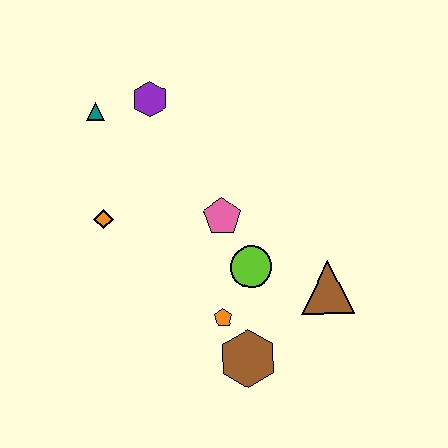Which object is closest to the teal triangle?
The purple hexagon is closest to the teal triangle.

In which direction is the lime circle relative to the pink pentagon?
The lime circle is below the pink pentagon.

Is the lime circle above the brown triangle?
Yes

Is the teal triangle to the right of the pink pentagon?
No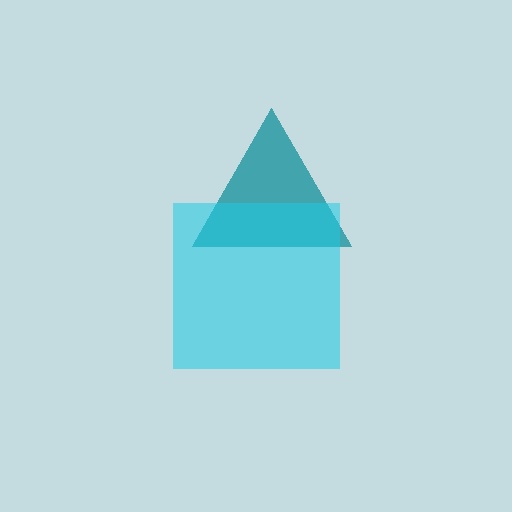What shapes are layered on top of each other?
The layered shapes are: a teal triangle, a cyan square.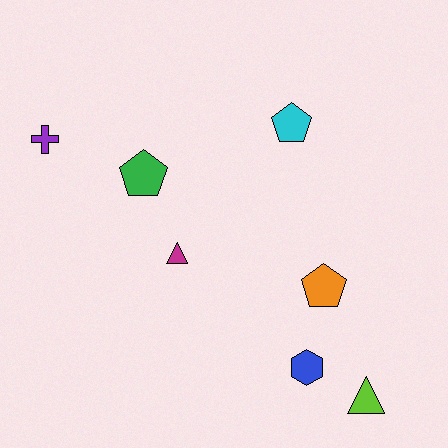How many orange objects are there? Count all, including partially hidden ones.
There is 1 orange object.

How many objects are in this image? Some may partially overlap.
There are 7 objects.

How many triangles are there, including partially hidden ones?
There are 2 triangles.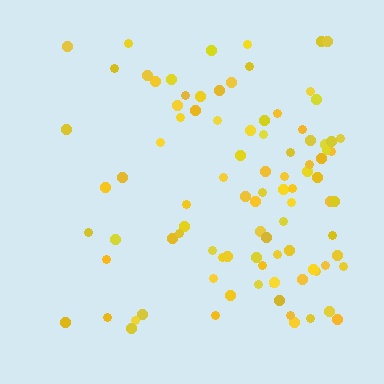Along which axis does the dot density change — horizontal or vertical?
Horizontal.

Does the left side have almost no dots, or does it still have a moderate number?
Still a moderate number, just noticeably fewer than the right.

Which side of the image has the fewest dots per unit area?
The left.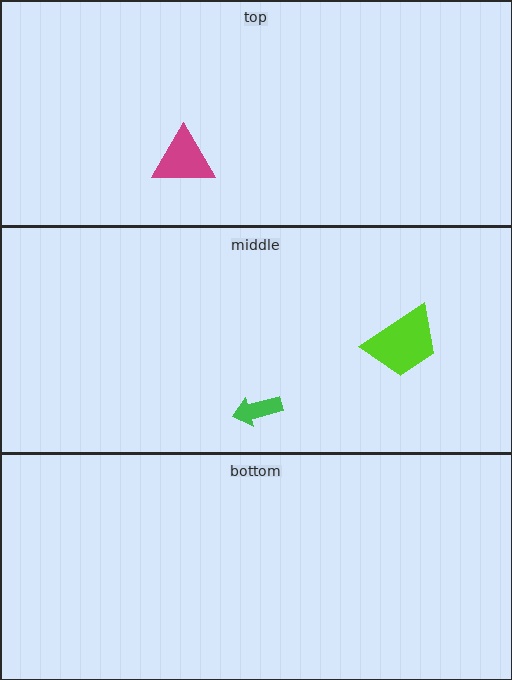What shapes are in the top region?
The magenta triangle.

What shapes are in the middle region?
The green arrow, the lime trapezoid.